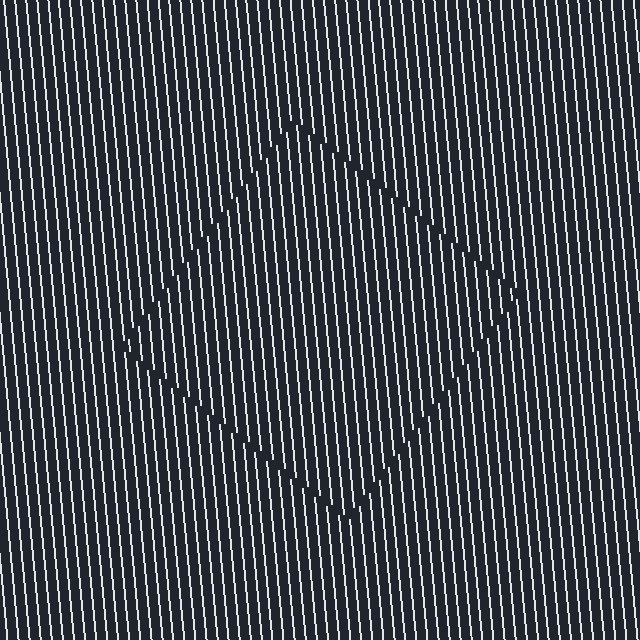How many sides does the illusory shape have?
4 sides — the line-ends trace a square.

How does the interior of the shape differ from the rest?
The interior of the shape contains the same grating, shifted by half a period — the contour is defined by the phase discontinuity where line-ends from the inner and outer gratings abut.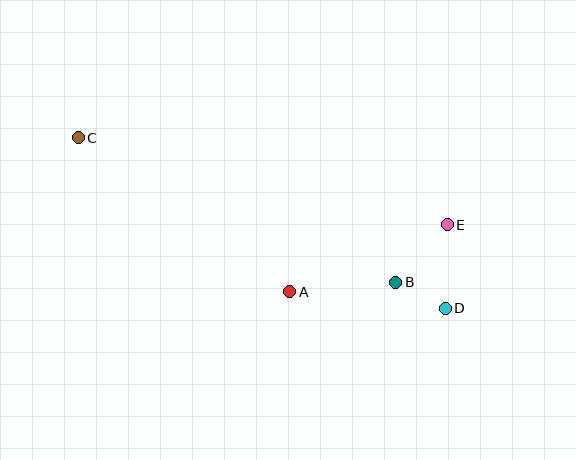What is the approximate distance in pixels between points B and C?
The distance between B and C is approximately 349 pixels.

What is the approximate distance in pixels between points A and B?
The distance between A and B is approximately 107 pixels.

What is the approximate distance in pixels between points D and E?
The distance between D and E is approximately 84 pixels.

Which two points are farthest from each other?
Points C and D are farthest from each other.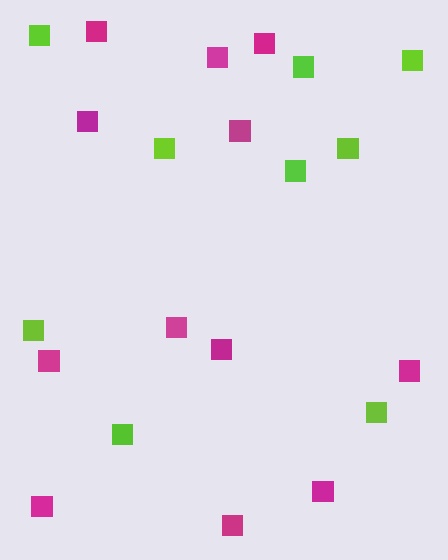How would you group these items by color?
There are 2 groups: one group of magenta squares (12) and one group of lime squares (9).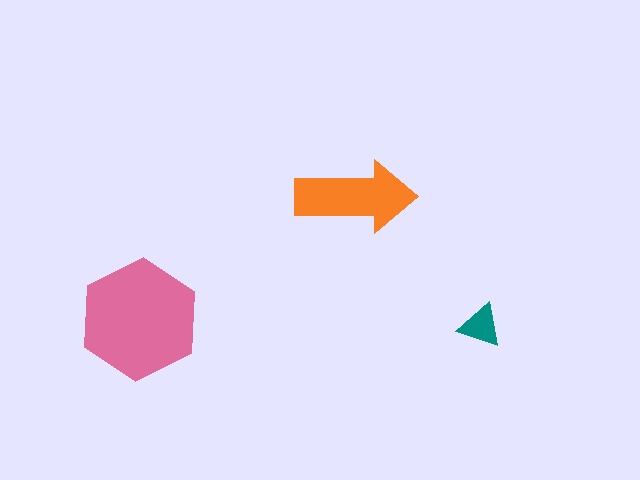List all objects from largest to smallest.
The pink hexagon, the orange arrow, the teal triangle.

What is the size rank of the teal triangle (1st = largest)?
3rd.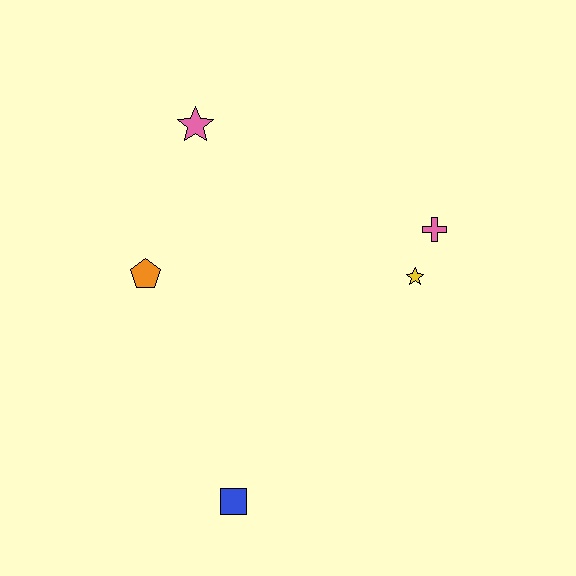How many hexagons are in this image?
There are no hexagons.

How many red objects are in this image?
There are no red objects.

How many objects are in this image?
There are 5 objects.